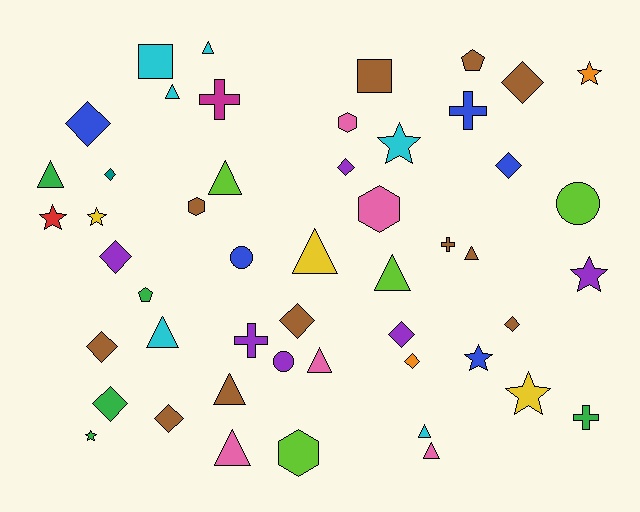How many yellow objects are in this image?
There are 3 yellow objects.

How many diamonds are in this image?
There are 13 diamonds.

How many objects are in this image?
There are 50 objects.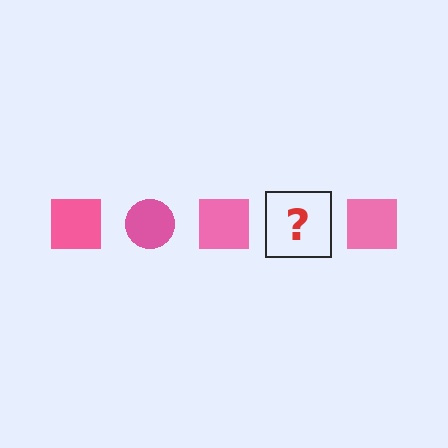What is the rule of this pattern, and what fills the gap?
The rule is that the pattern cycles through square, circle shapes in pink. The gap should be filled with a pink circle.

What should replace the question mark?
The question mark should be replaced with a pink circle.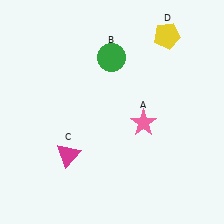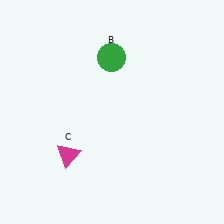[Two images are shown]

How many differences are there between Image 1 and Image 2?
There are 2 differences between the two images.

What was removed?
The pink star (A), the yellow pentagon (D) were removed in Image 2.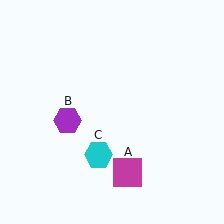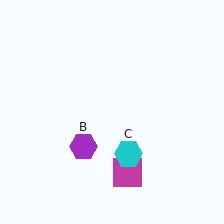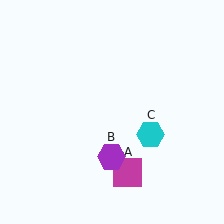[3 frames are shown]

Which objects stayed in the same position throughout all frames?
Magenta square (object A) remained stationary.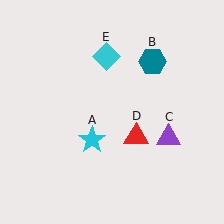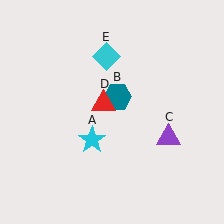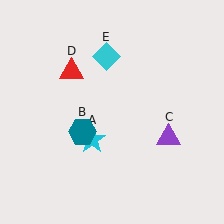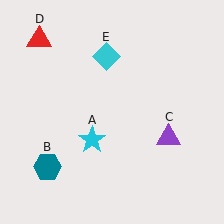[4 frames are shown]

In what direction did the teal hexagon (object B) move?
The teal hexagon (object B) moved down and to the left.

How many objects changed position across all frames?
2 objects changed position: teal hexagon (object B), red triangle (object D).